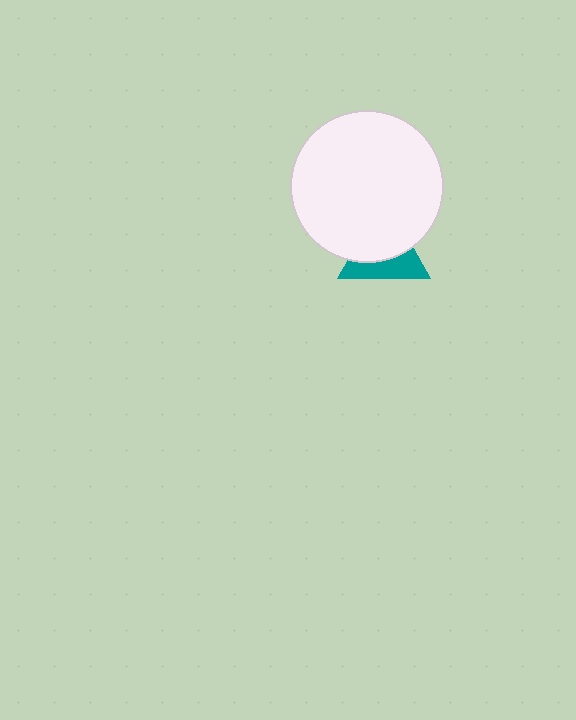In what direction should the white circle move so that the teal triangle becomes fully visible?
The white circle should move up. That is the shortest direction to clear the overlap and leave the teal triangle fully visible.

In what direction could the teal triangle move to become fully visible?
The teal triangle could move down. That would shift it out from behind the white circle entirely.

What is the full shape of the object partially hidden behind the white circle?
The partially hidden object is a teal triangle.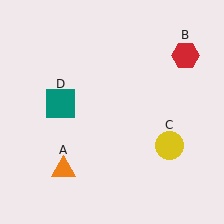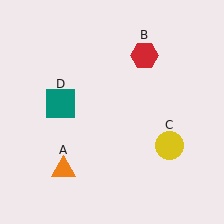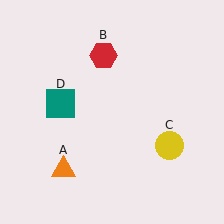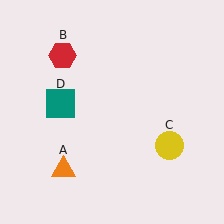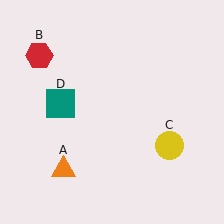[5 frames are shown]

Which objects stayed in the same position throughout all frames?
Orange triangle (object A) and yellow circle (object C) and teal square (object D) remained stationary.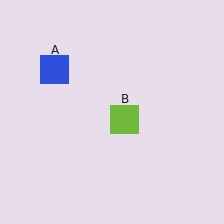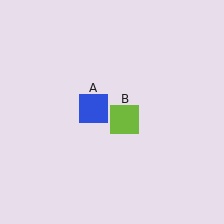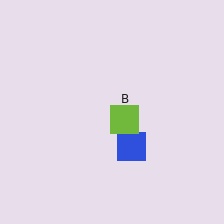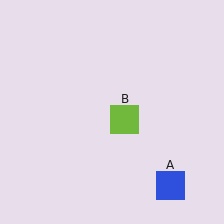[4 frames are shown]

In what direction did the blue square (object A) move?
The blue square (object A) moved down and to the right.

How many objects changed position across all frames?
1 object changed position: blue square (object A).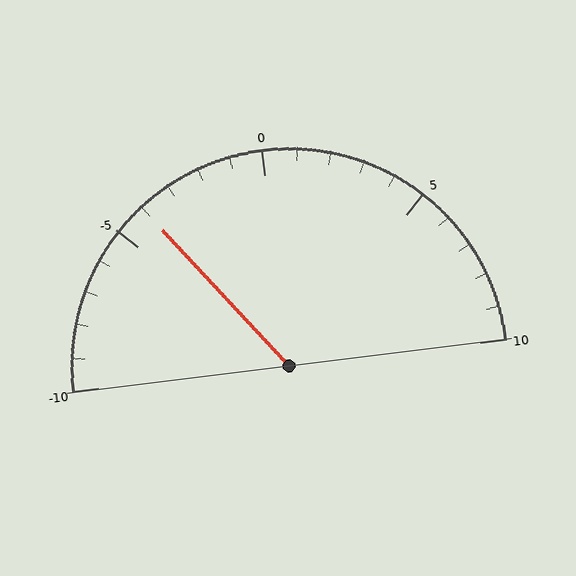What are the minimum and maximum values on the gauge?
The gauge ranges from -10 to 10.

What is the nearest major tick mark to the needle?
The nearest major tick mark is -5.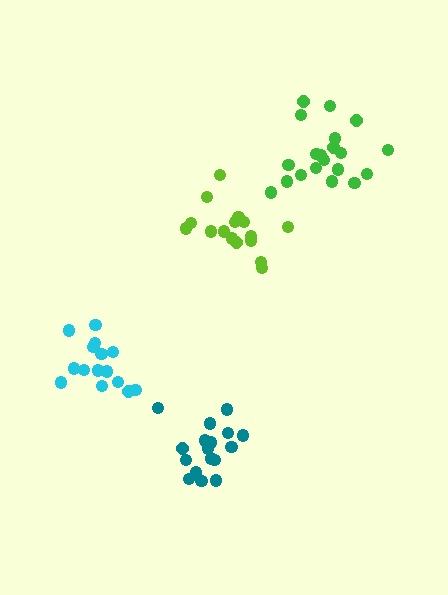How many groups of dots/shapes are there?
There are 4 groups.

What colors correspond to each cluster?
The clusters are colored: lime, cyan, green, teal.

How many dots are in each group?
Group 1: 16 dots, Group 2: 15 dots, Group 3: 20 dots, Group 4: 17 dots (68 total).